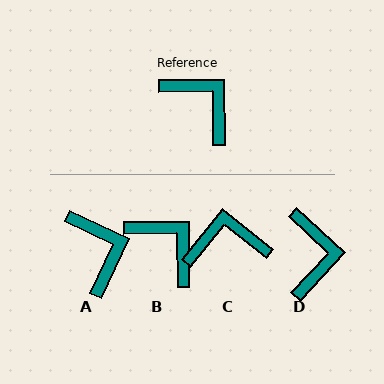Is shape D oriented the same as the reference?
No, it is off by about 44 degrees.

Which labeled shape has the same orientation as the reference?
B.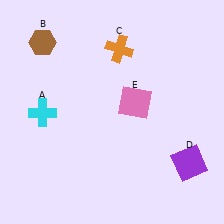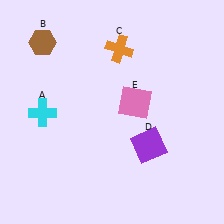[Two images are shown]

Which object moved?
The purple square (D) moved left.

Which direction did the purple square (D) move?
The purple square (D) moved left.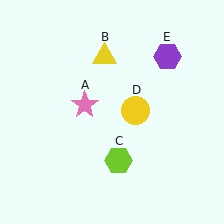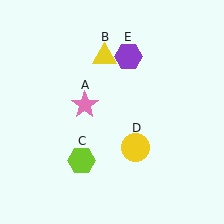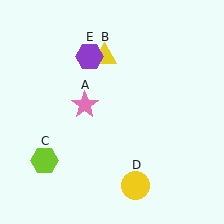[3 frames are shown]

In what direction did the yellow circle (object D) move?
The yellow circle (object D) moved down.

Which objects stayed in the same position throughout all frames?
Pink star (object A) and yellow triangle (object B) remained stationary.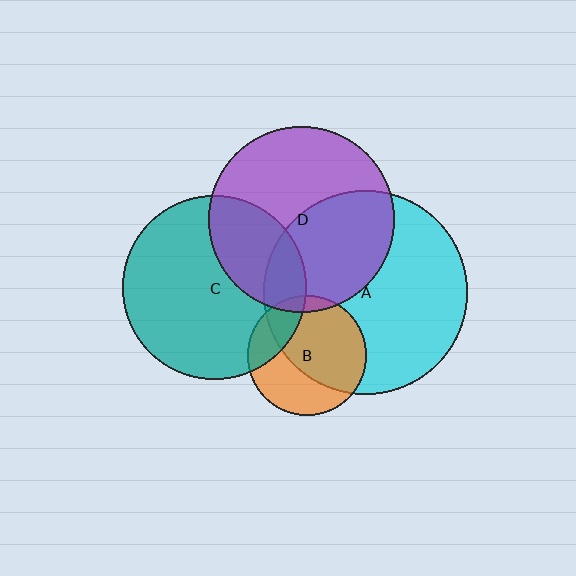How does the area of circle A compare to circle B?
Approximately 2.9 times.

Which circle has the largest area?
Circle A (cyan).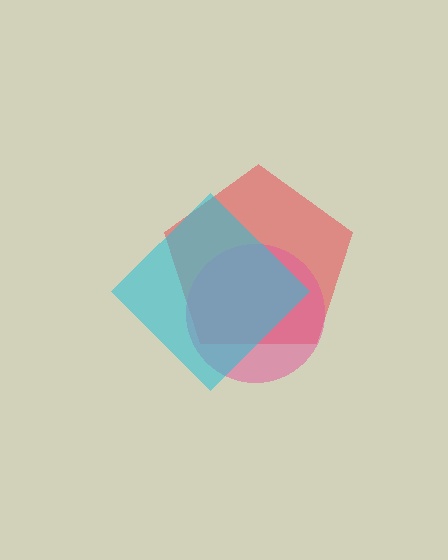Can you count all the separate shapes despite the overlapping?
Yes, there are 3 separate shapes.